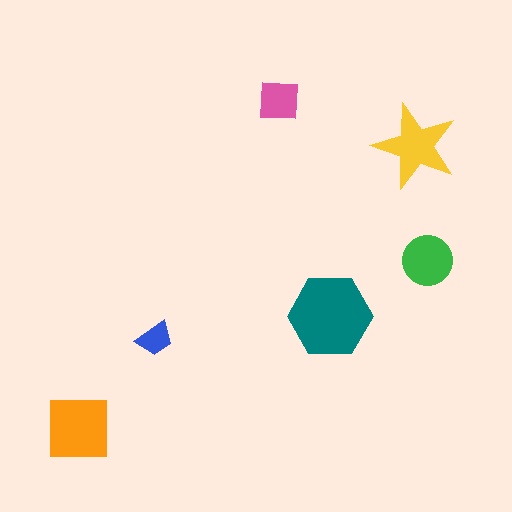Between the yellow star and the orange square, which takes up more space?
The orange square.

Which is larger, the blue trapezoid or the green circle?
The green circle.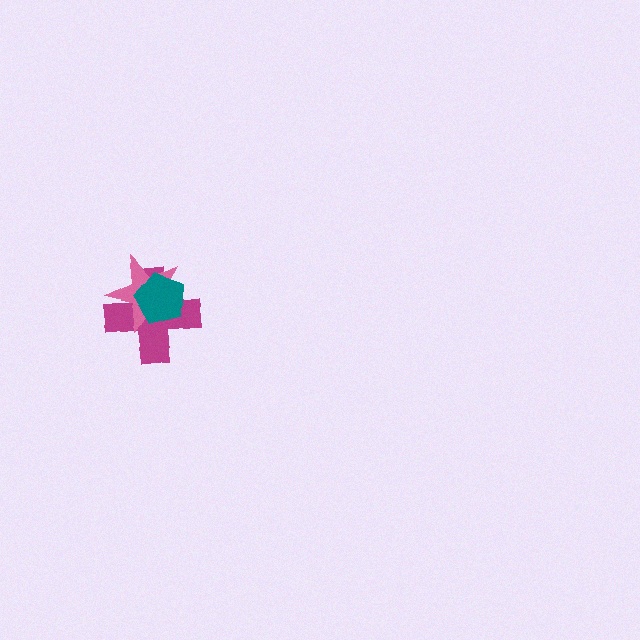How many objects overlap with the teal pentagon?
2 objects overlap with the teal pentagon.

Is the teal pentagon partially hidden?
No, no other shape covers it.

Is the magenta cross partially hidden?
Yes, it is partially covered by another shape.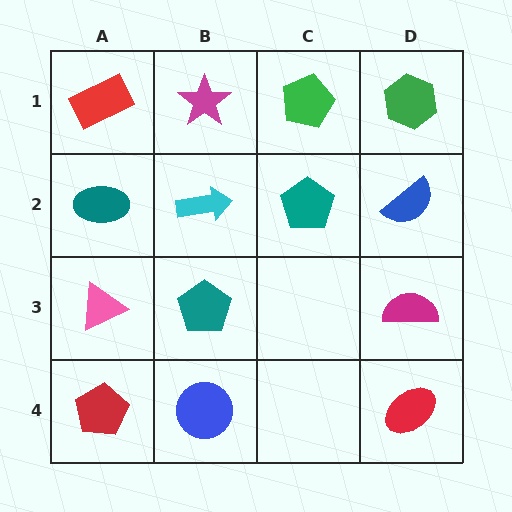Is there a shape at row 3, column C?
No, that cell is empty.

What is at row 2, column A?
A teal ellipse.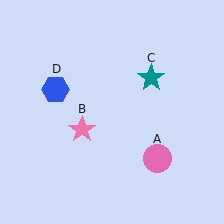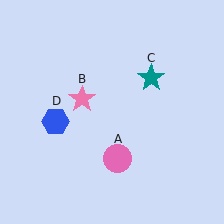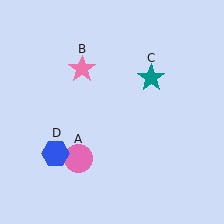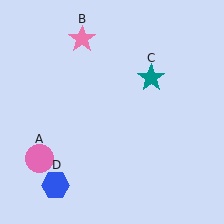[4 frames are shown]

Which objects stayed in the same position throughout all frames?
Teal star (object C) remained stationary.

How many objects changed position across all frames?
3 objects changed position: pink circle (object A), pink star (object B), blue hexagon (object D).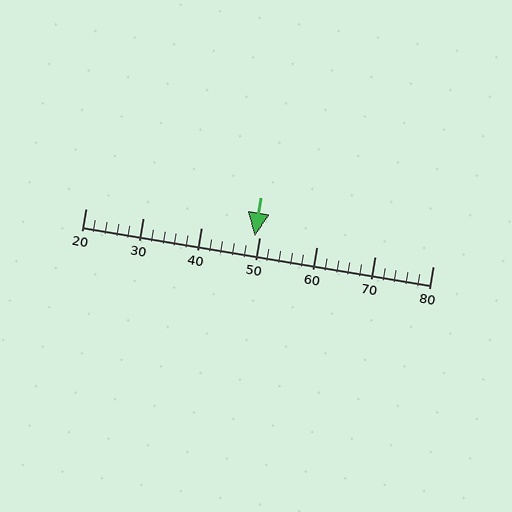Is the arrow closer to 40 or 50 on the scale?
The arrow is closer to 50.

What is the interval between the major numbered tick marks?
The major tick marks are spaced 10 units apart.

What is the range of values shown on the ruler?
The ruler shows values from 20 to 80.